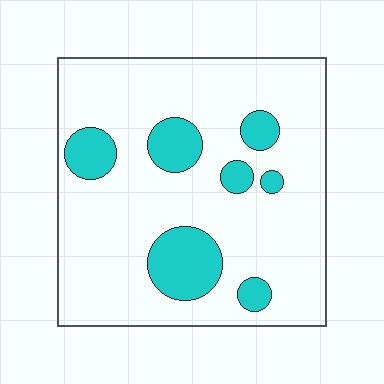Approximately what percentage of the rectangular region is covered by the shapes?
Approximately 15%.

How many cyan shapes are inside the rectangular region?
7.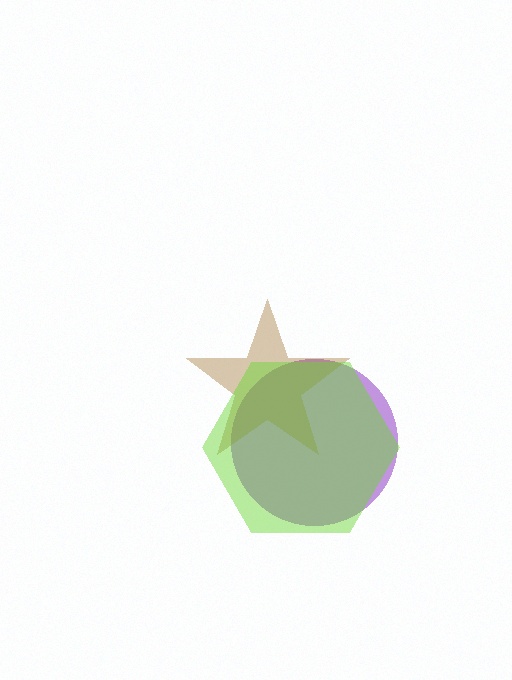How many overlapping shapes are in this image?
There are 3 overlapping shapes in the image.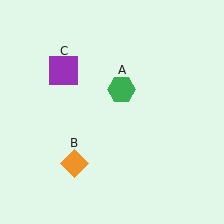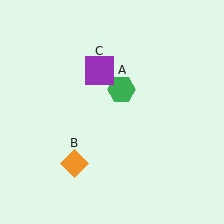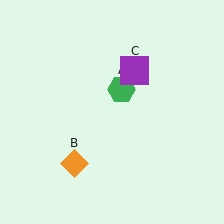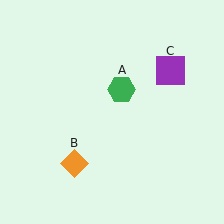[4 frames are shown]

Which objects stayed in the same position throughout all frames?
Green hexagon (object A) and orange diamond (object B) remained stationary.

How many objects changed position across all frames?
1 object changed position: purple square (object C).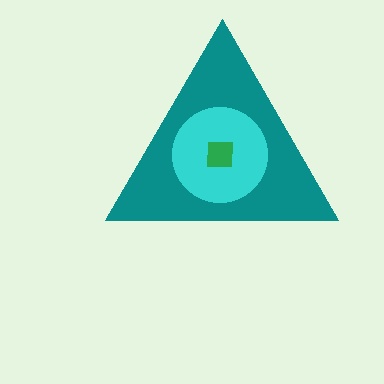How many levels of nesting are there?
3.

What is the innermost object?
The green square.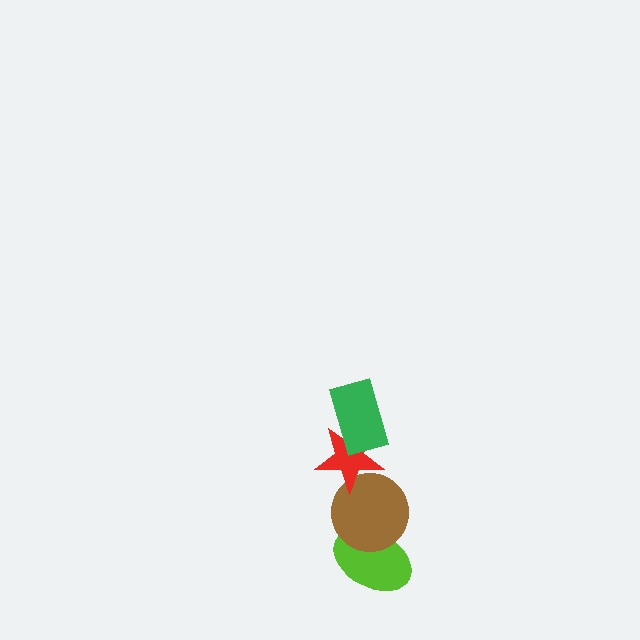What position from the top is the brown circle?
The brown circle is 3rd from the top.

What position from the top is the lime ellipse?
The lime ellipse is 4th from the top.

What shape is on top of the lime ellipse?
The brown circle is on top of the lime ellipse.